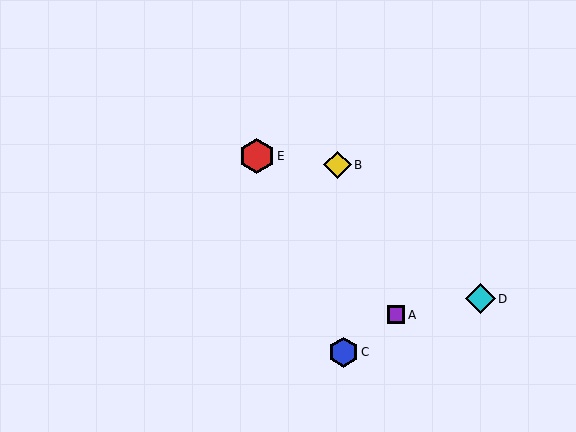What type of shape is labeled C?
Shape C is a blue hexagon.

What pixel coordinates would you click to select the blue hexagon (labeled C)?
Click at (343, 352) to select the blue hexagon C.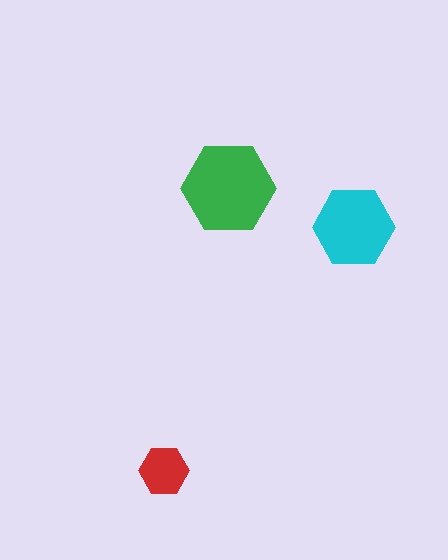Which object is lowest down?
The red hexagon is bottommost.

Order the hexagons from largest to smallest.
the green one, the cyan one, the red one.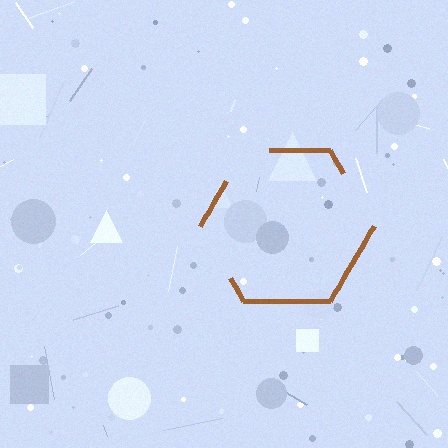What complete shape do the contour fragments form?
The contour fragments form a hexagon.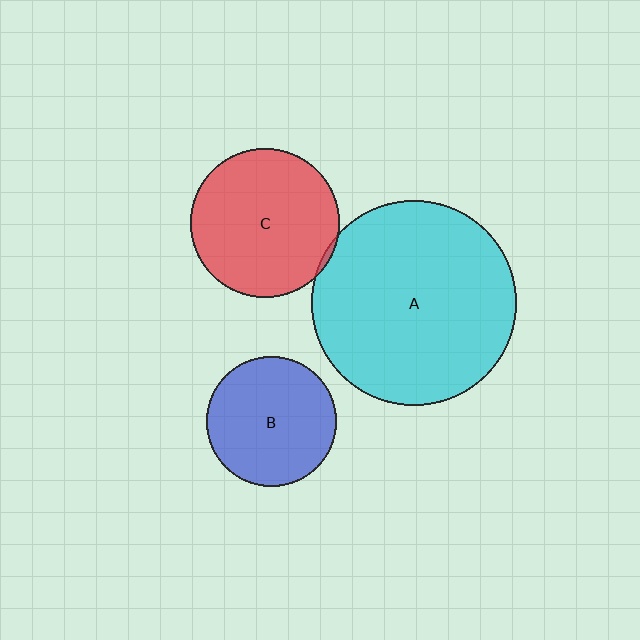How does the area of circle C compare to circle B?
Approximately 1.3 times.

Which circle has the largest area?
Circle A (cyan).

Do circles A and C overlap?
Yes.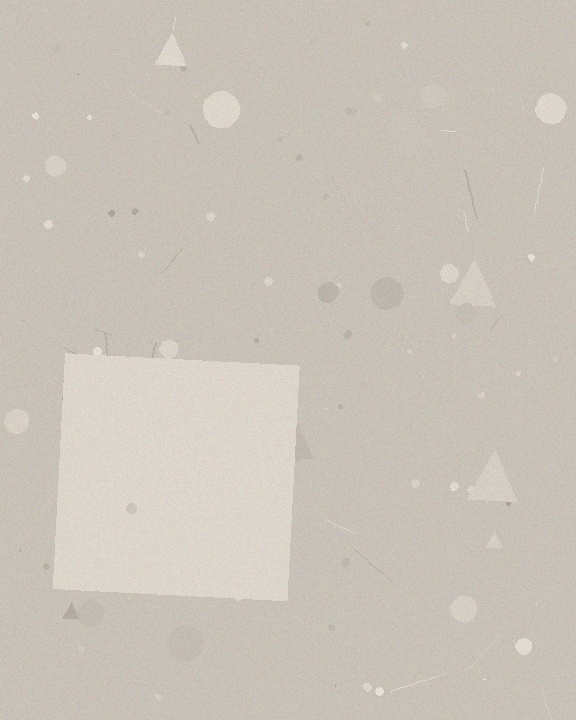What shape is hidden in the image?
A square is hidden in the image.